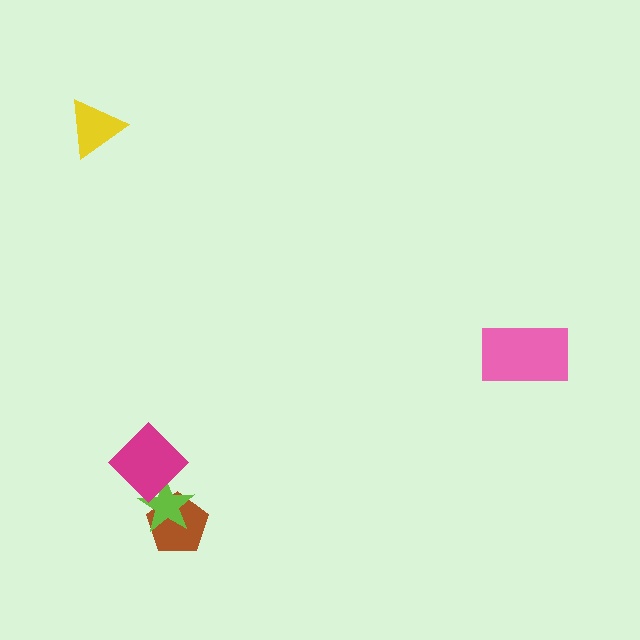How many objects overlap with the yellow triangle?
0 objects overlap with the yellow triangle.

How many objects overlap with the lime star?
2 objects overlap with the lime star.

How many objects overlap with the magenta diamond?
1 object overlaps with the magenta diamond.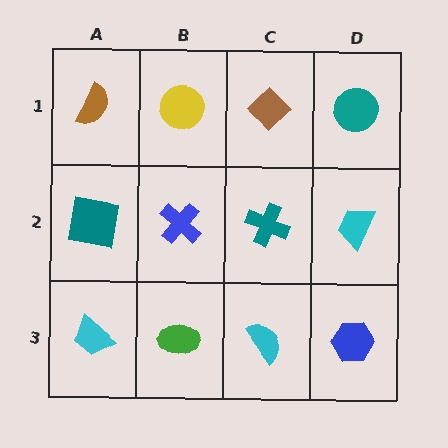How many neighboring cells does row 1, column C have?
3.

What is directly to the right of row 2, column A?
A blue cross.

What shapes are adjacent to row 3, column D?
A cyan trapezoid (row 2, column D), a cyan semicircle (row 3, column C).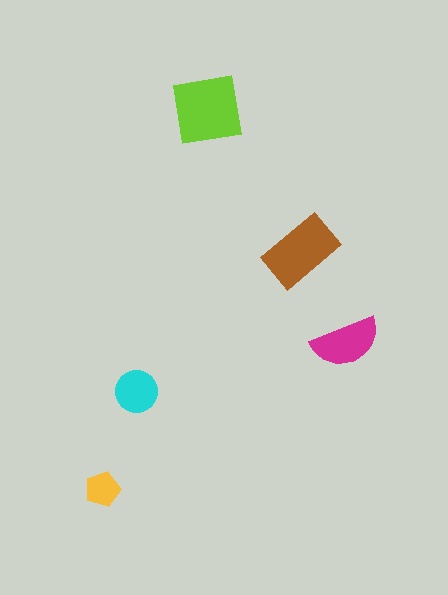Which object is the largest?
The lime square.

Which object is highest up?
The lime square is topmost.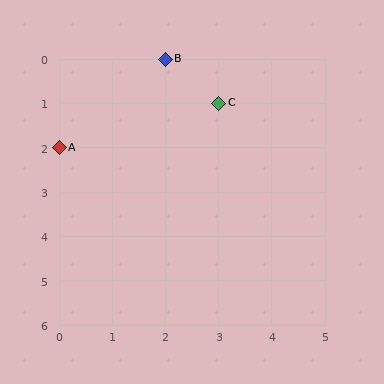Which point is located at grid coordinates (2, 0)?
Point B is at (2, 0).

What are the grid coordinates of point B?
Point B is at grid coordinates (2, 0).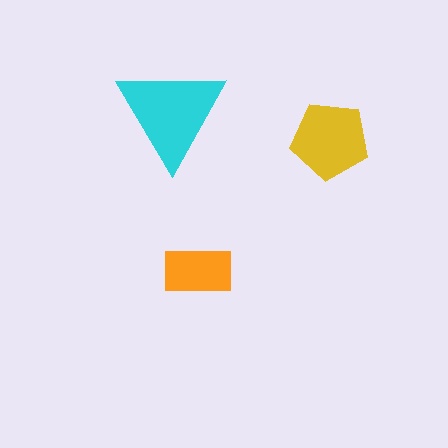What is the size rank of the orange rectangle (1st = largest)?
3rd.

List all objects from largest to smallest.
The cyan triangle, the yellow pentagon, the orange rectangle.